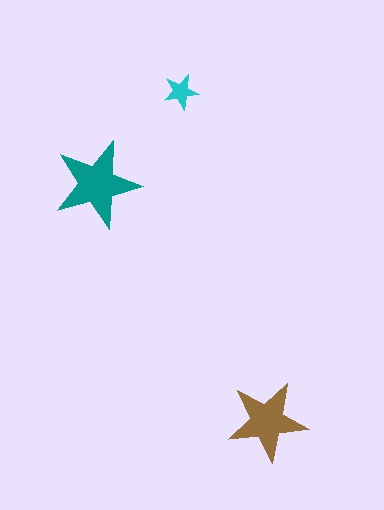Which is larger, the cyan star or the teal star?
The teal one.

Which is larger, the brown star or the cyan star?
The brown one.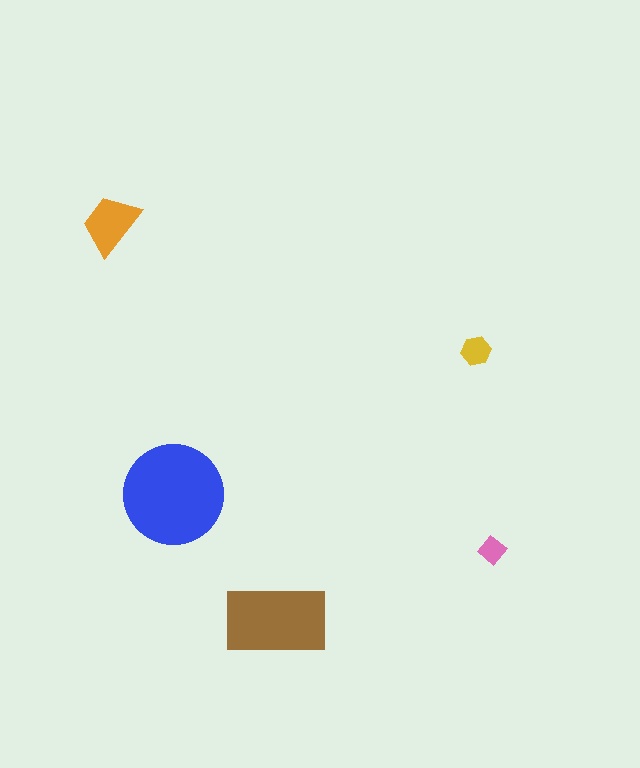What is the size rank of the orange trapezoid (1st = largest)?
3rd.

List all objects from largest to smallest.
The blue circle, the brown rectangle, the orange trapezoid, the yellow hexagon, the pink diamond.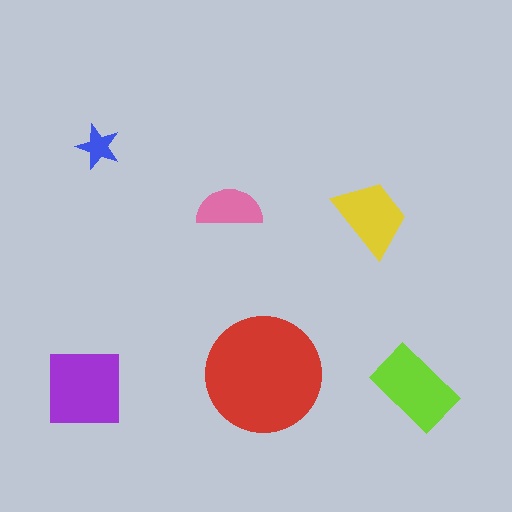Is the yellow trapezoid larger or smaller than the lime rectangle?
Smaller.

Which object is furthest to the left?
The purple square is leftmost.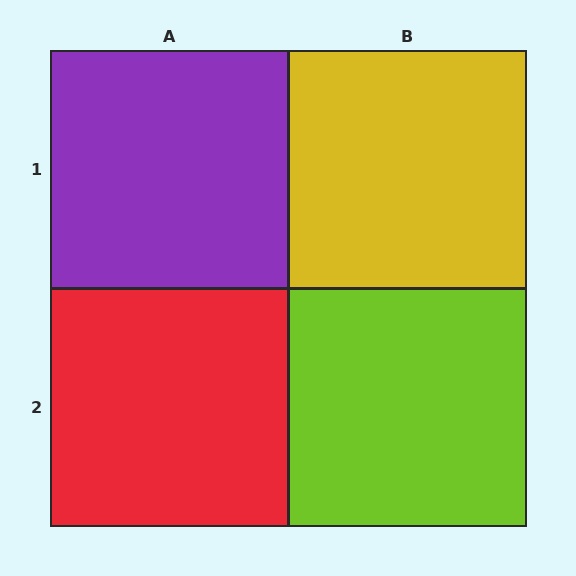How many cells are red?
1 cell is red.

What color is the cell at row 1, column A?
Purple.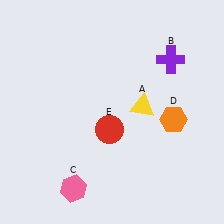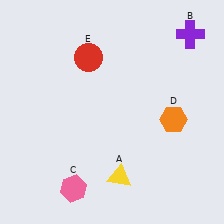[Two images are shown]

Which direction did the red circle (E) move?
The red circle (E) moved up.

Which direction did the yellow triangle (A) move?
The yellow triangle (A) moved down.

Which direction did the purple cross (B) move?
The purple cross (B) moved up.